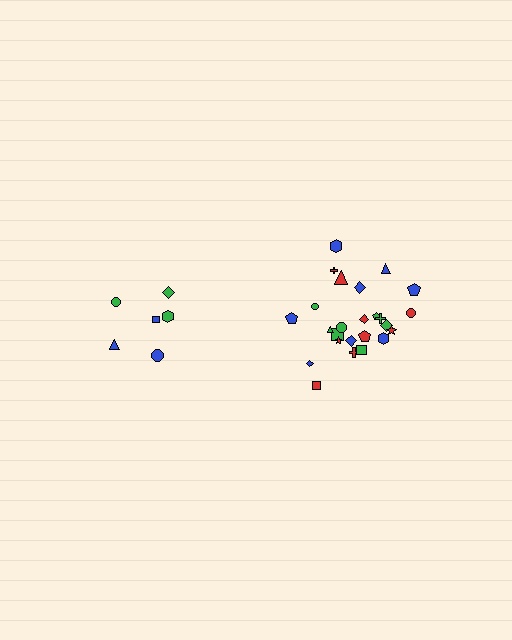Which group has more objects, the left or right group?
The right group.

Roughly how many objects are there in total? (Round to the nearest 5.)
Roughly 30 objects in total.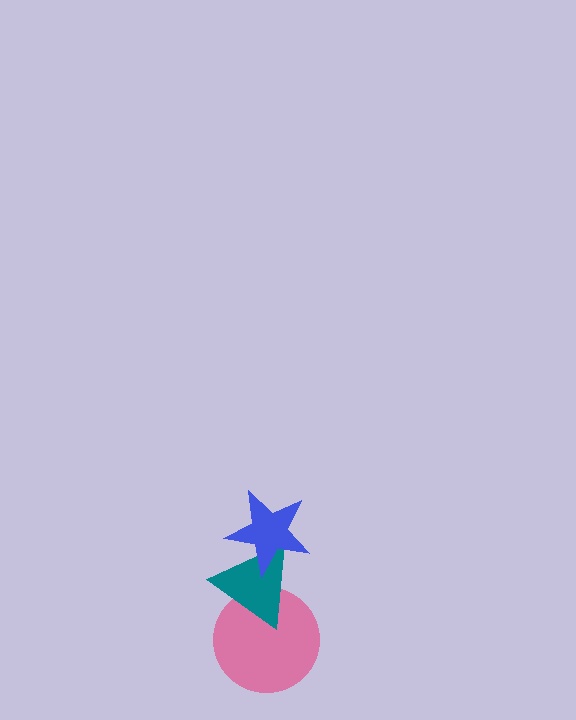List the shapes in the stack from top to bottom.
From top to bottom: the blue star, the teal triangle, the pink circle.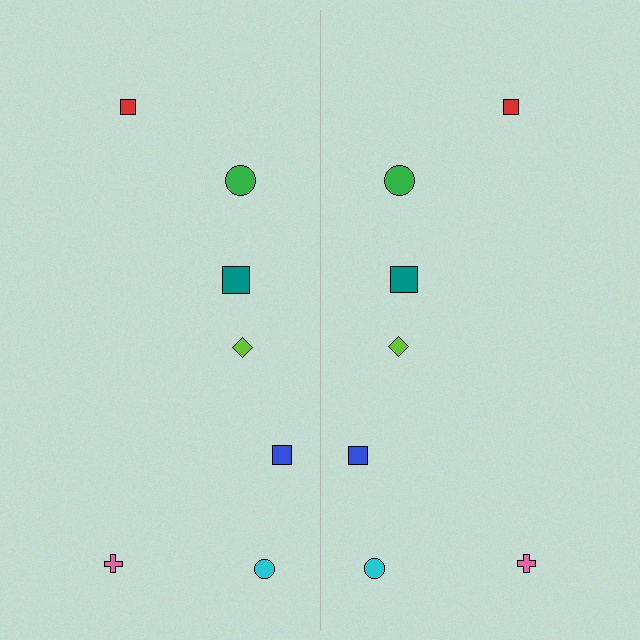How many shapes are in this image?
There are 14 shapes in this image.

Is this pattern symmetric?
Yes, this pattern has bilateral (reflection) symmetry.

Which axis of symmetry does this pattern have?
The pattern has a vertical axis of symmetry running through the center of the image.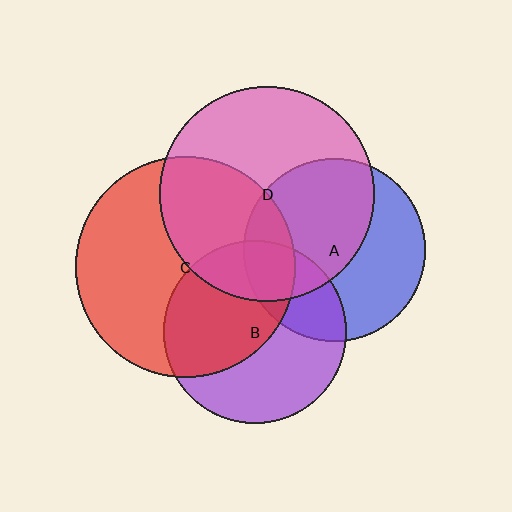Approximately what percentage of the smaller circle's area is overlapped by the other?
Approximately 40%.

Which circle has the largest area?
Circle C (red).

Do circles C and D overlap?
Yes.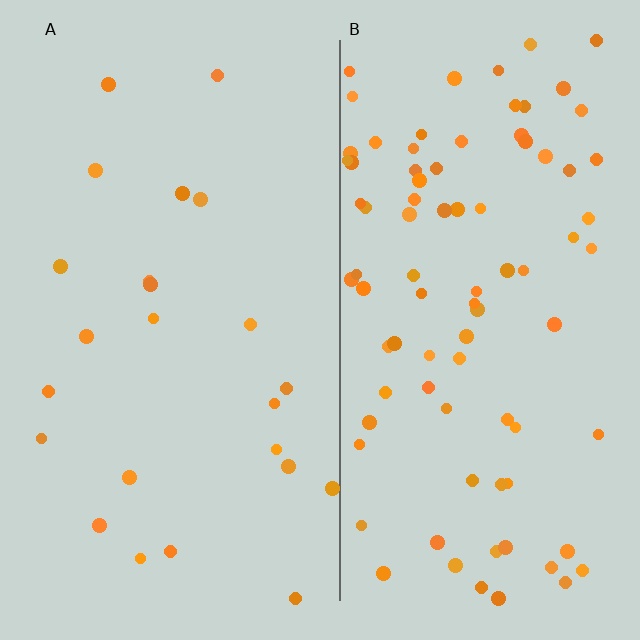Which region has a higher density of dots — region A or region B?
B (the right).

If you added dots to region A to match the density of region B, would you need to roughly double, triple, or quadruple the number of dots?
Approximately quadruple.